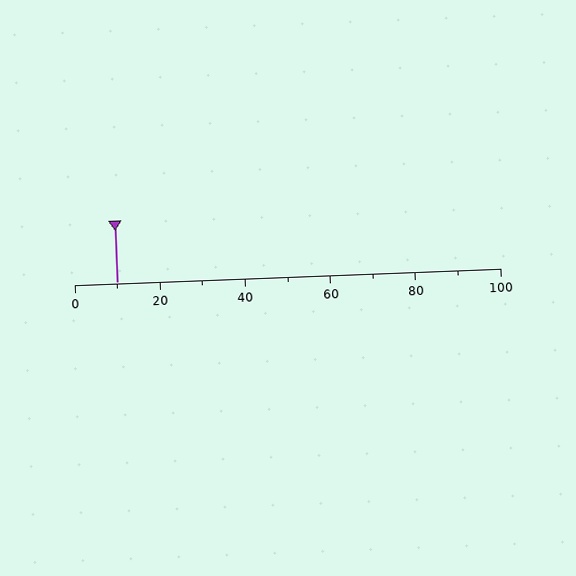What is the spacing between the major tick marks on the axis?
The major ticks are spaced 20 apart.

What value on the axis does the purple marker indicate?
The marker indicates approximately 10.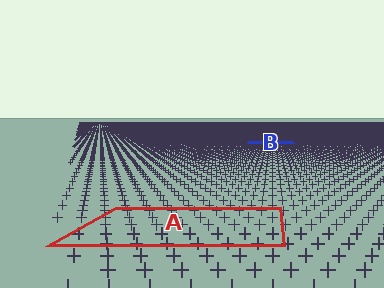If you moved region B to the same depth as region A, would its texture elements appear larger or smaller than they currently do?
They would appear larger. At a closer depth, the same texture elements are projected at a bigger on-screen size.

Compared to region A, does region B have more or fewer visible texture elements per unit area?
Region B has more texture elements per unit area — they are packed more densely because it is farther away.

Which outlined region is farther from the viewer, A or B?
Region B is farther from the viewer — the texture elements inside it appear smaller and more densely packed.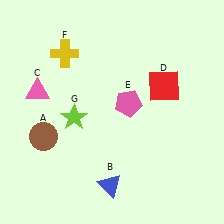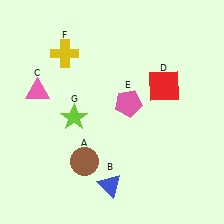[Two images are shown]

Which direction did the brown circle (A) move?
The brown circle (A) moved right.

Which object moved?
The brown circle (A) moved right.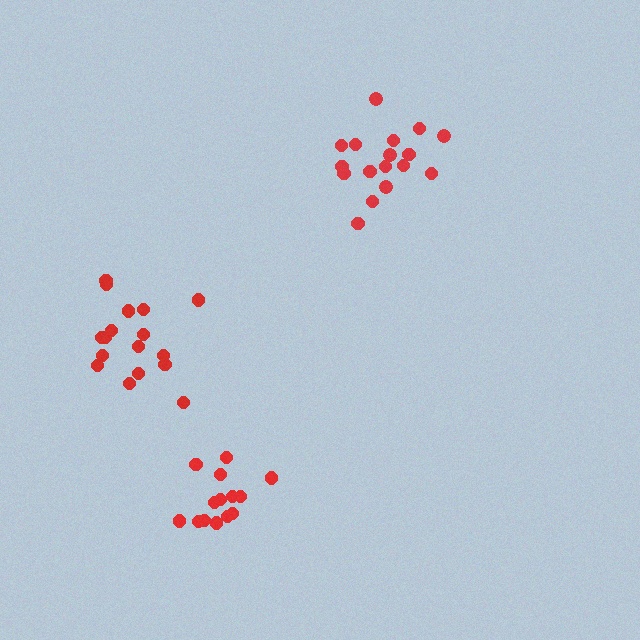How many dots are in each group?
Group 1: 17 dots, Group 2: 14 dots, Group 3: 17 dots (48 total).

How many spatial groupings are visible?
There are 3 spatial groupings.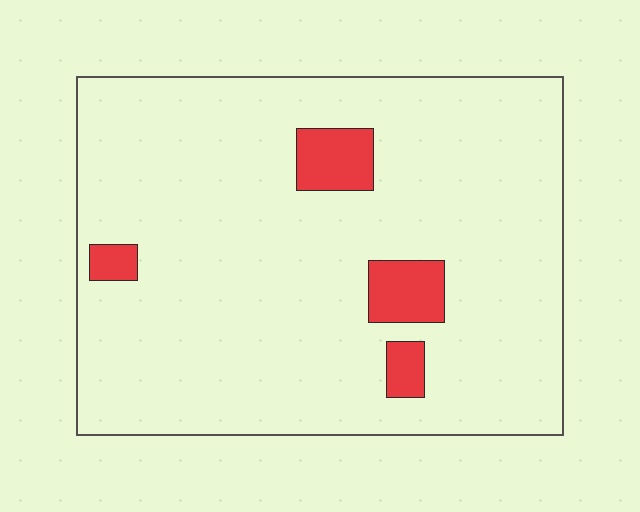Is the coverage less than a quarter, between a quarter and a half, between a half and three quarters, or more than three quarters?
Less than a quarter.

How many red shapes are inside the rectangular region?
4.